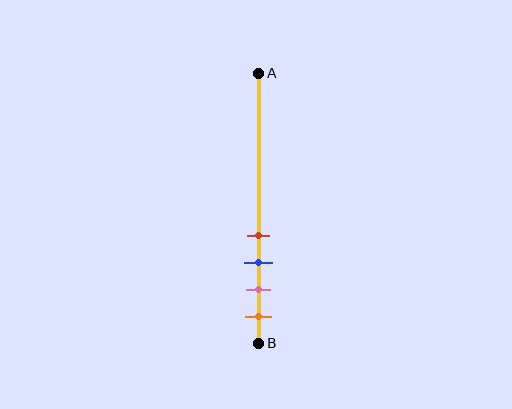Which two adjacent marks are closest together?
The red and blue marks are the closest adjacent pair.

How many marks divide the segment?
There are 4 marks dividing the segment.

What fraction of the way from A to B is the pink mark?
The pink mark is approximately 80% (0.8) of the way from A to B.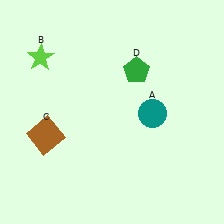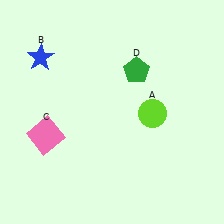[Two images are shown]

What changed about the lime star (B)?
In Image 1, B is lime. In Image 2, it changed to blue.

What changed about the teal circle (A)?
In Image 1, A is teal. In Image 2, it changed to lime.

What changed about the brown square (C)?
In Image 1, C is brown. In Image 2, it changed to pink.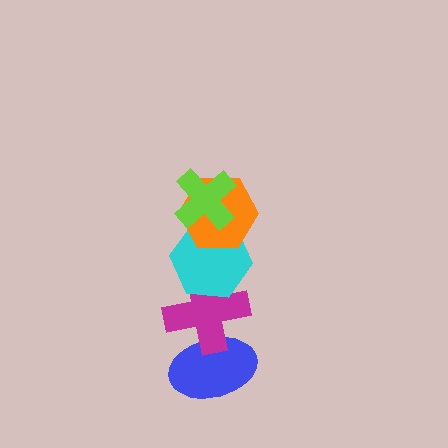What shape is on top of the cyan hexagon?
The orange hexagon is on top of the cyan hexagon.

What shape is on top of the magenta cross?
The cyan hexagon is on top of the magenta cross.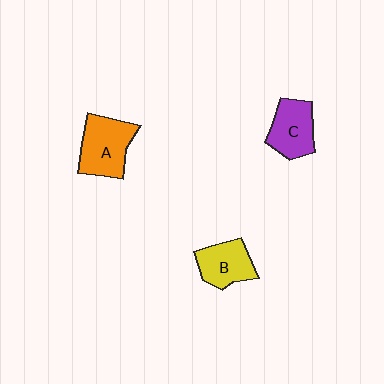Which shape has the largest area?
Shape A (orange).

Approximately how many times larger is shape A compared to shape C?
Approximately 1.2 times.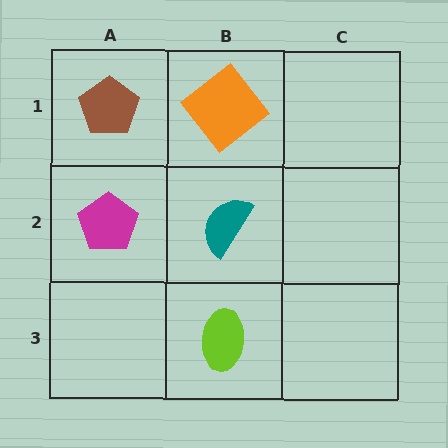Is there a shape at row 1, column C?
No, that cell is empty.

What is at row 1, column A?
A brown pentagon.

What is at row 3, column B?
A lime ellipse.